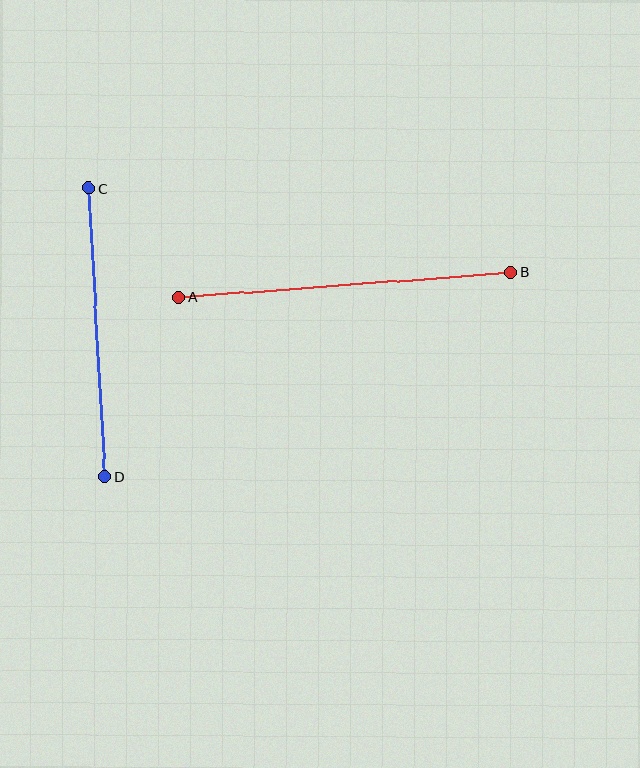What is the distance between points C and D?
The distance is approximately 288 pixels.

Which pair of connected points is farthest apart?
Points A and B are farthest apart.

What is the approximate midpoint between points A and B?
The midpoint is at approximately (344, 285) pixels.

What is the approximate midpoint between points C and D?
The midpoint is at approximately (97, 332) pixels.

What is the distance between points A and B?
The distance is approximately 333 pixels.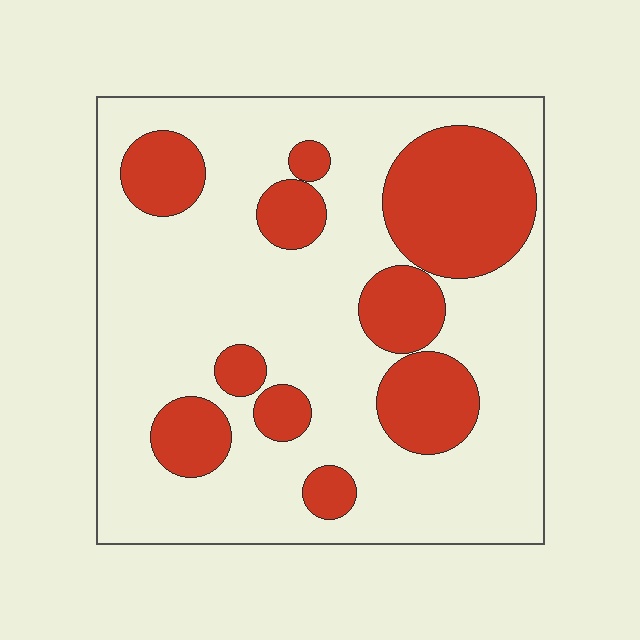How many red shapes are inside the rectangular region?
10.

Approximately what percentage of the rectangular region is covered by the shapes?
Approximately 30%.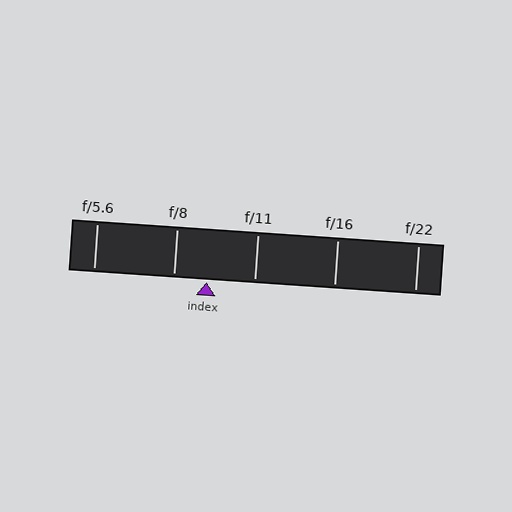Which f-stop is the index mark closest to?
The index mark is closest to f/8.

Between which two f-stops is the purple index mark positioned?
The index mark is between f/8 and f/11.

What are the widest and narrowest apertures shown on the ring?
The widest aperture shown is f/5.6 and the narrowest is f/22.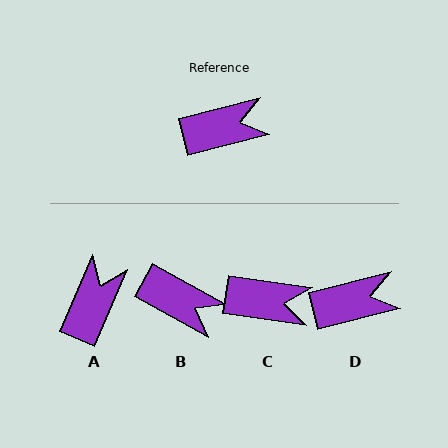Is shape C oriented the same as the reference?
No, it is off by about 22 degrees.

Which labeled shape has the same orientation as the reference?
D.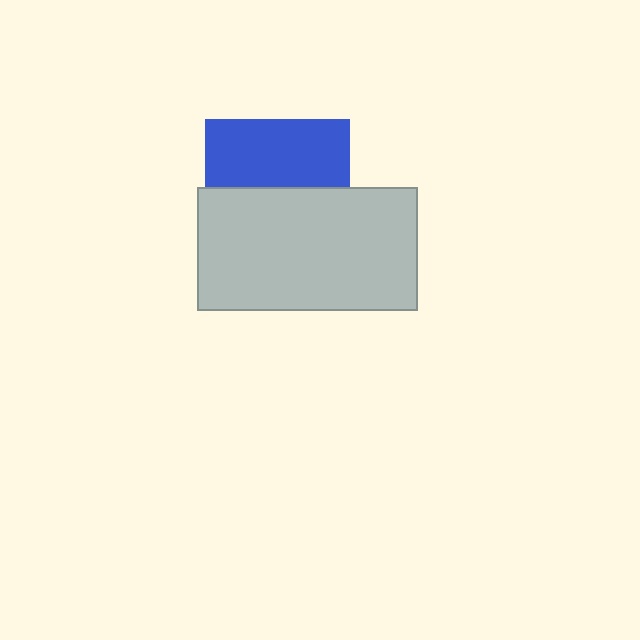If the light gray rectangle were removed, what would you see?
You would see the complete blue square.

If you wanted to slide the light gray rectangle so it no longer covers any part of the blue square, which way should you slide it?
Slide it down — that is the most direct way to separate the two shapes.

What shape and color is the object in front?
The object in front is a light gray rectangle.